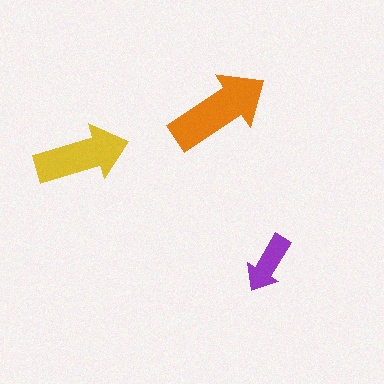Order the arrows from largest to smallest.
the orange one, the yellow one, the purple one.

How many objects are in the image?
There are 3 objects in the image.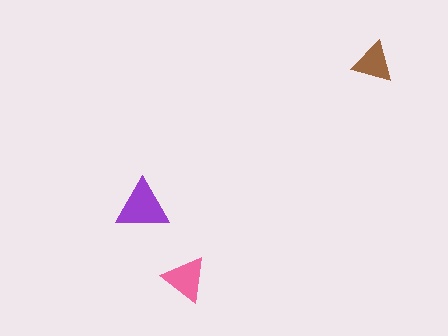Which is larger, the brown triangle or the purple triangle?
The purple one.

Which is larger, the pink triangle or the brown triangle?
The pink one.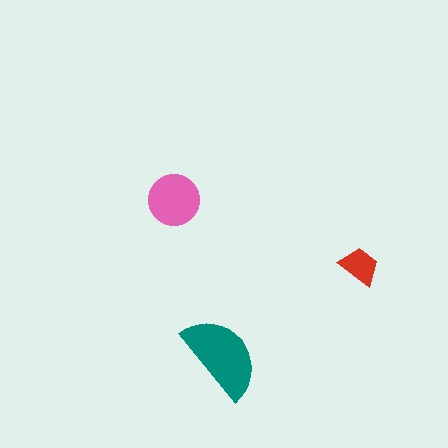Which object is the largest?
The teal semicircle.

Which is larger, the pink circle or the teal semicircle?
The teal semicircle.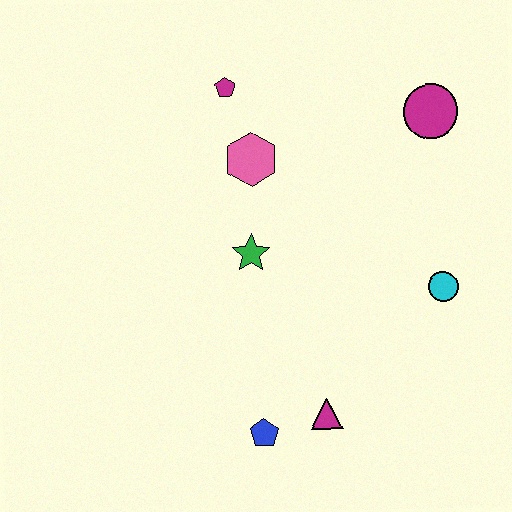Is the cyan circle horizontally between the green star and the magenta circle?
No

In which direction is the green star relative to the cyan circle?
The green star is to the left of the cyan circle.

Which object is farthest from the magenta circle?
The blue pentagon is farthest from the magenta circle.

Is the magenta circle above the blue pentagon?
Yes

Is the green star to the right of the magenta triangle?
No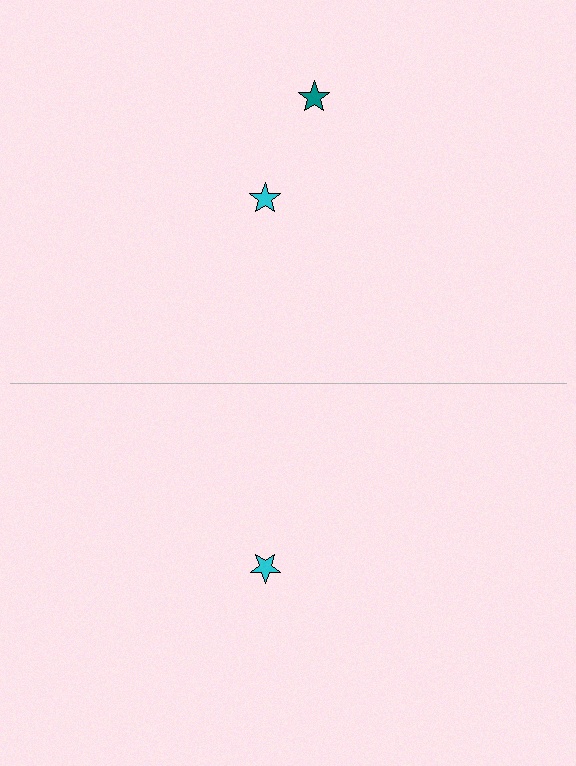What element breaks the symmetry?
A teal star is missing from the bottom side.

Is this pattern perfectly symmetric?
No, the pattern is not perfectly symmetric. A teal star is missing from the bottom side.